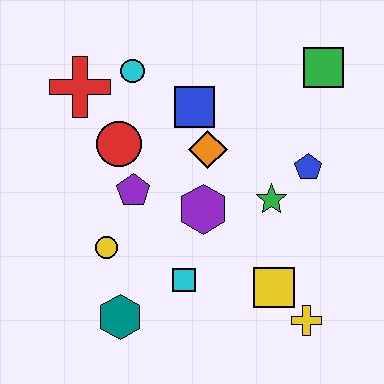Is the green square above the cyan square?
Yes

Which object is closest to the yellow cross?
The yellow square is closest to the yellow cross.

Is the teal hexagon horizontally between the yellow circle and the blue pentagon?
Yes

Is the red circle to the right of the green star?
No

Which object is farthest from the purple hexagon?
The green square is farthest from the purple hexagon.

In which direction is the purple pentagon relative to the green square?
The purple pentagon is to the left of the green square.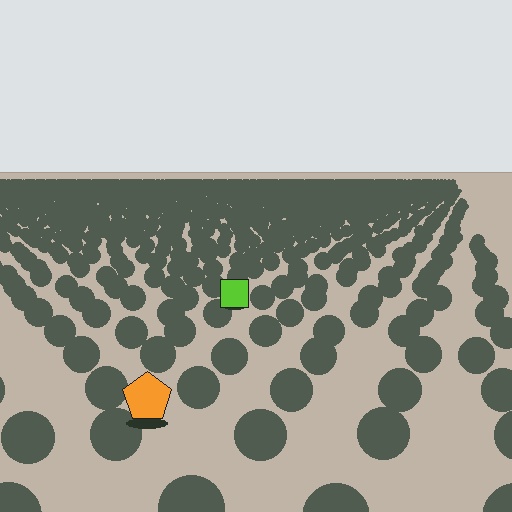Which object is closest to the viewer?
The orange pentagon is closest. The texture marks near it are larger and more spread out.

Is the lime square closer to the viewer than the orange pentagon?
No. The orange pentagon is closer — you can tell from the texture gradient: the ground texture is coarser near it.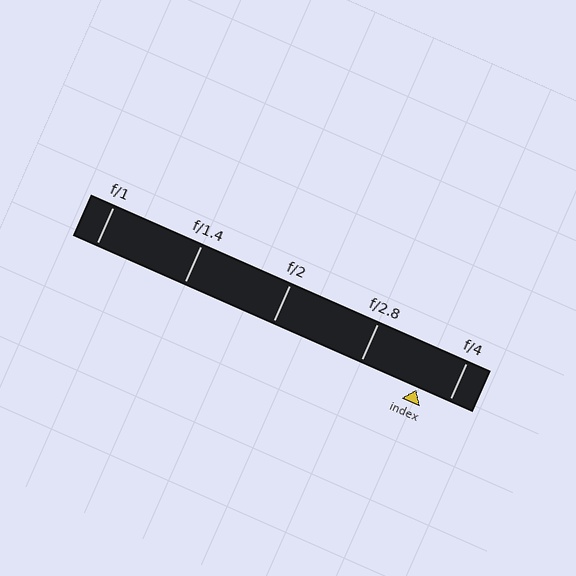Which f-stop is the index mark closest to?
The index mark is closest to f/4.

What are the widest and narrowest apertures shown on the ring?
The widest aperture shown is f/1 and the narrowest is f/4.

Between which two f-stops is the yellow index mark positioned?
The index mark is between f/2.8 and f/4.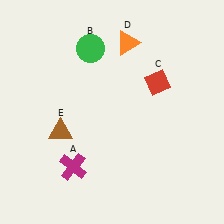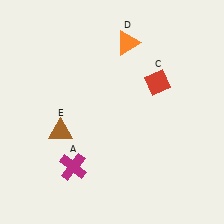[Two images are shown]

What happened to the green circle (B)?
The green circle (B) was removed in Image 2. It was in the top-left area of Image 1.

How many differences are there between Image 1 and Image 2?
There is 1 difference between the two images.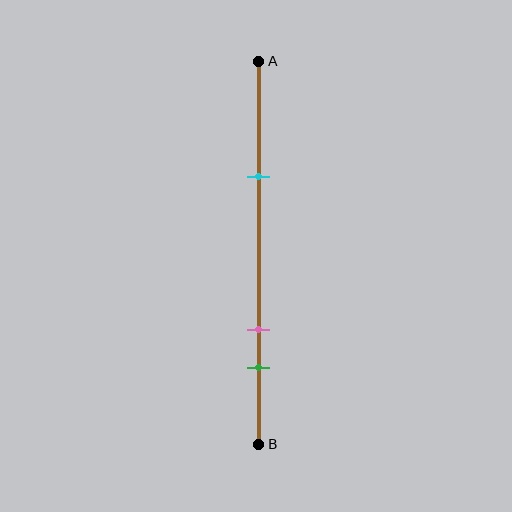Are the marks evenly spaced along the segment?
No, the marks are not evenly spaced.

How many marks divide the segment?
There are 3 marks dividing the segment.